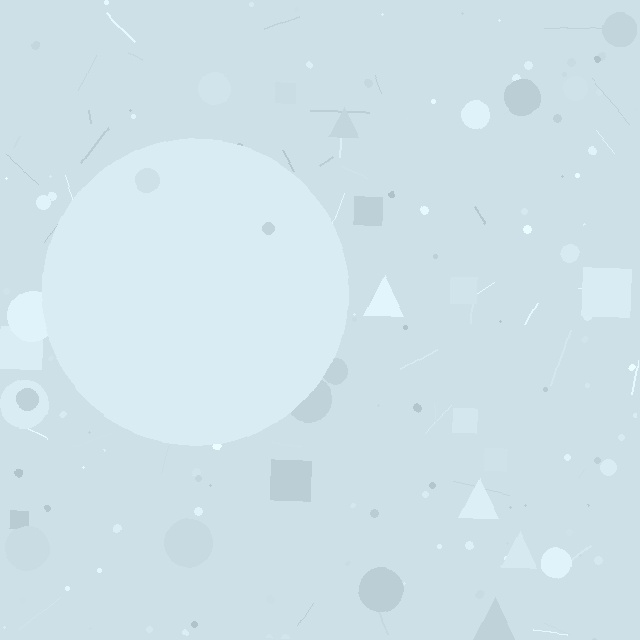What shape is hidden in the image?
A circle is hidden in the image.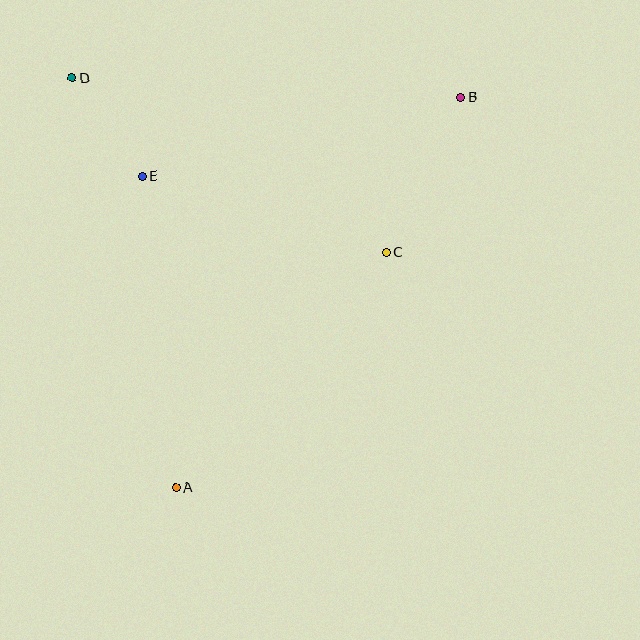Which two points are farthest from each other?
Points A and B are farthest from each other.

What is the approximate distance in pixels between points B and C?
The distance between B and C is approximately 172 pixels.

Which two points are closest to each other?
Points D and E are closest to each other.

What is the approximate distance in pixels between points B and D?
The distance between B and D is approximately 389 pixels.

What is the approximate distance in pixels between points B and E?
The distance between B and E is approximately 328 pixels.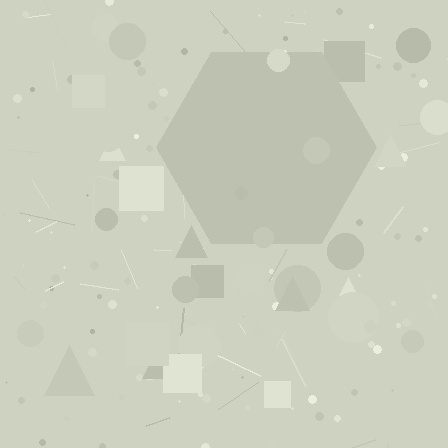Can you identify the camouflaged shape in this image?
The camouflaged shape is a hexagon.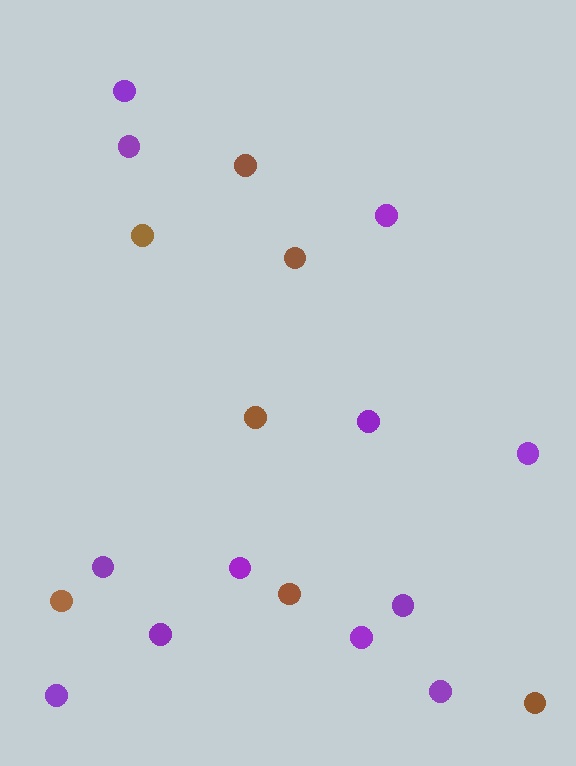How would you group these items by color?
There are 2 groups: one group of brown circles (7) and one group of purple circles (12).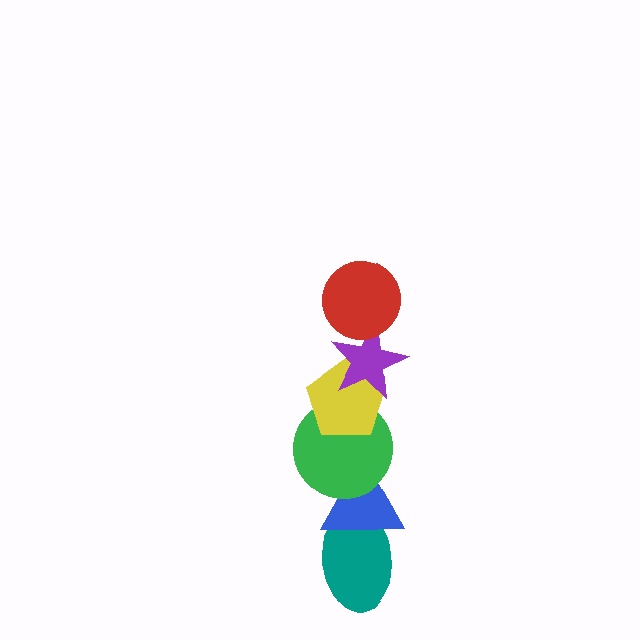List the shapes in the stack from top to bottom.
From top to bottom: the red circle, the purple star, the yellow pentagon, the green circle, the blue triangle, the teal ellipse.